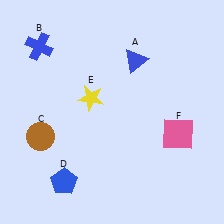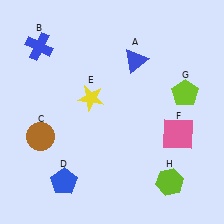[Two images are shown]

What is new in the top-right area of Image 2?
A lime pentagon (G) was added in the top-right area of Image 2.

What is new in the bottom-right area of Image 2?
A lime hexagon (H) was added in the bottom-right area of Image 2.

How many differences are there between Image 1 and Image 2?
There are 2 differences between the two images.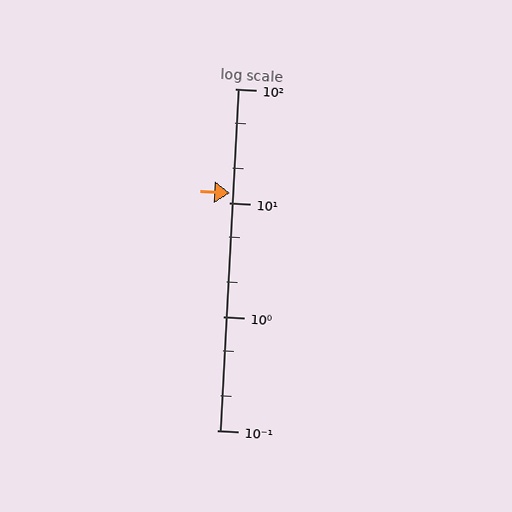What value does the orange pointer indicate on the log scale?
The pointer indicates approximately 12.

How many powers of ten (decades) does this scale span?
The scale spans 3 decades, from 0.1 to 100.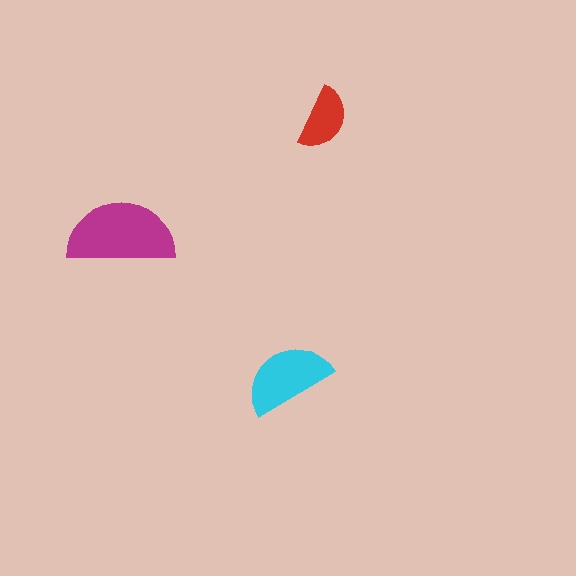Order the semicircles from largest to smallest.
the magenta one, the cyan one, the red one.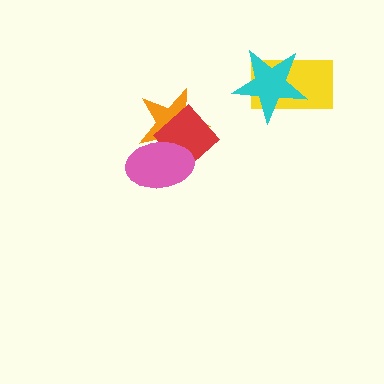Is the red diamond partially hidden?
Yes, it is partially covered by another shape.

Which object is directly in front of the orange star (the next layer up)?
The red diamond is directly in front of the orange star.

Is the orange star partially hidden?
Yes, it is partially covered by another shape.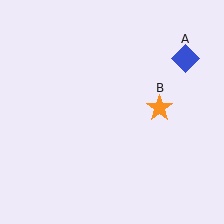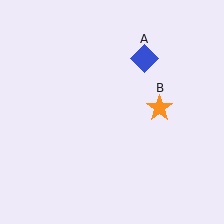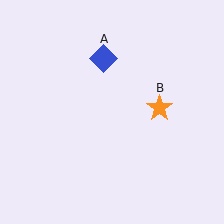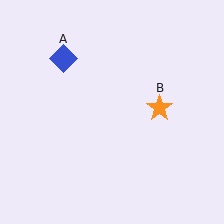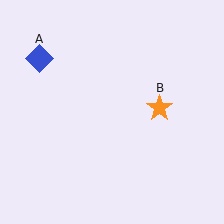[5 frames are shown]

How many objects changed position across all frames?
1 object changed position: blue diamond (object A).